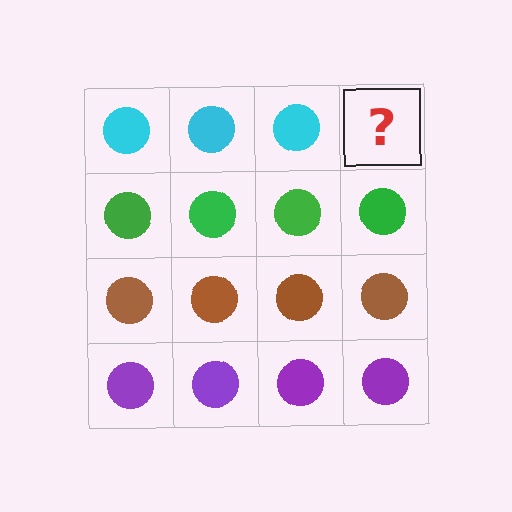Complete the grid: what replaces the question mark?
The question mark should be replaced with a cyan circle.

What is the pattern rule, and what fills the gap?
The rule is that each row has a consistent color. The gap should be filled with a cyan circle.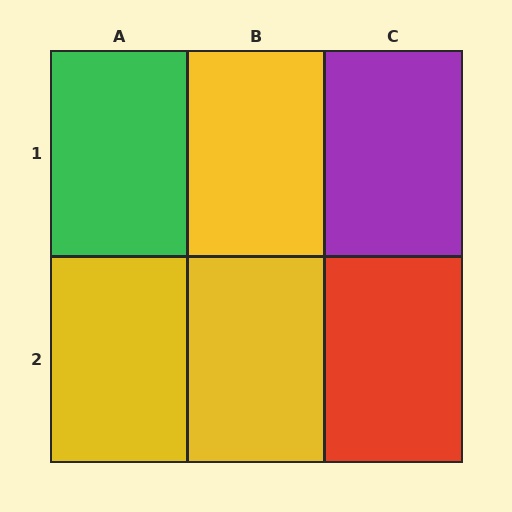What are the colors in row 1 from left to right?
Green, yellow, purple.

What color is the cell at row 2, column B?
Yellow.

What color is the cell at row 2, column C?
Red.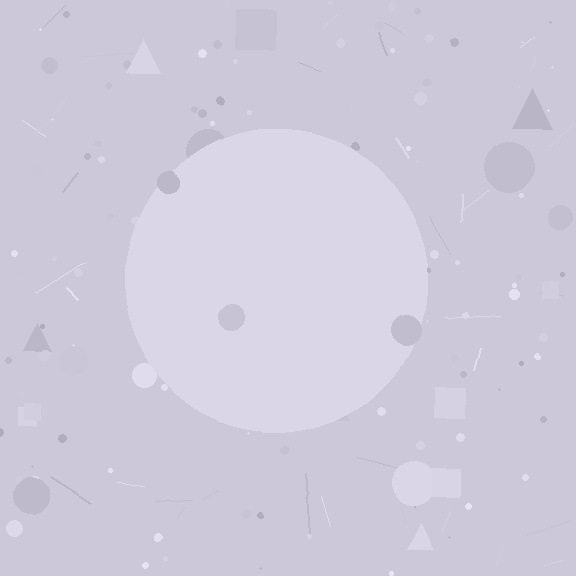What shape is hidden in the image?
A circle is hidden in the image.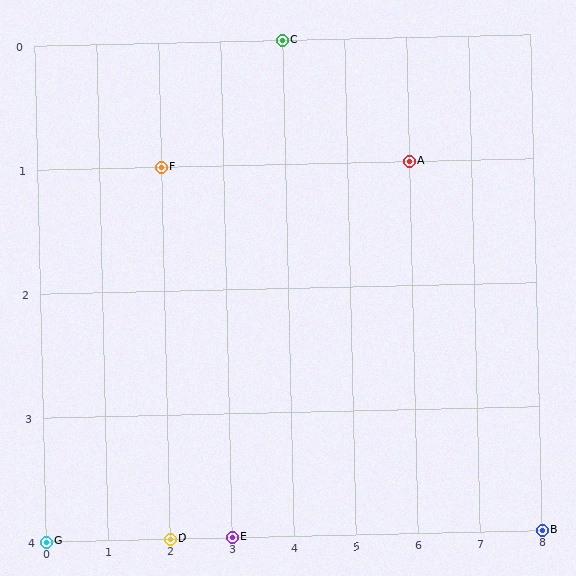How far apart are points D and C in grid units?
Points D and C are 2 columns and 4 rows apart (about 4.5 grid units diagonally).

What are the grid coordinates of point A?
Point A is at grid coordinates (6, 1).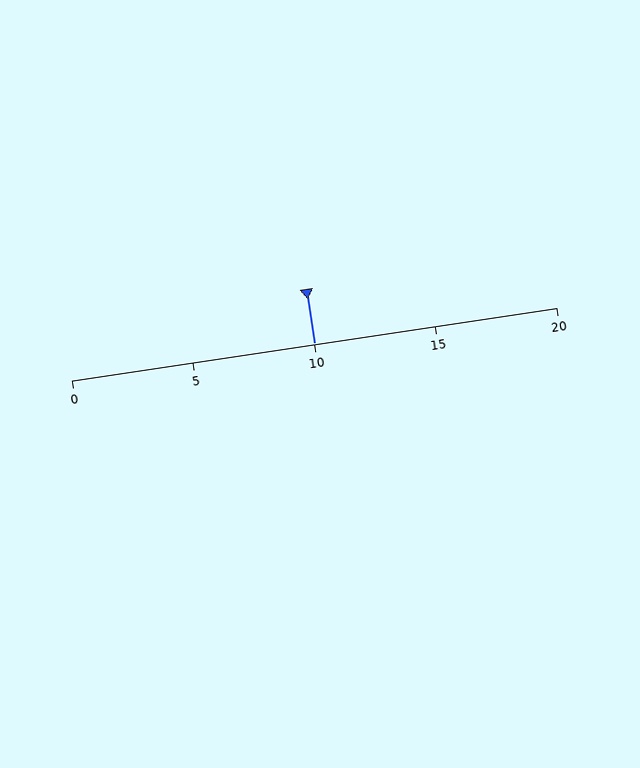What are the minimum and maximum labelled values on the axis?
The axis runs from 0 to 20.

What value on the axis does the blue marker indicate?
The marker indicates approximately 10.